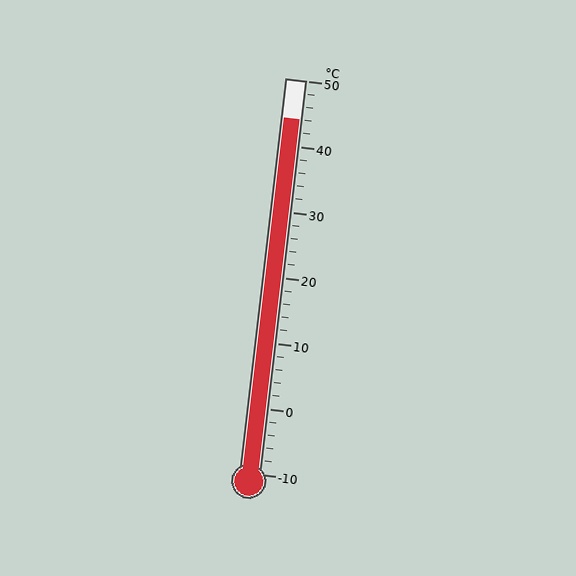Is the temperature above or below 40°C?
The temperature is above 40°C.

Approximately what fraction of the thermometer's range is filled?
The thermometer is filled to approximately 90% of its range.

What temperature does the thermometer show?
The thermometer shows approximately 44°C.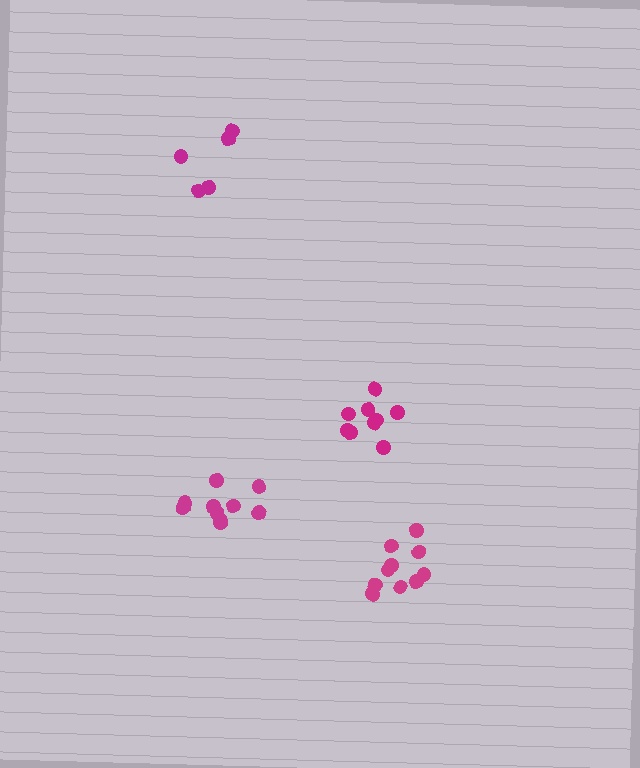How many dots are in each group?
Group 1: 9 dots, Group 2: 10 dots, Group 3: 5 dots, Group 4: 11 dots (35 total).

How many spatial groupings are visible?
There are 4 spatial groupings.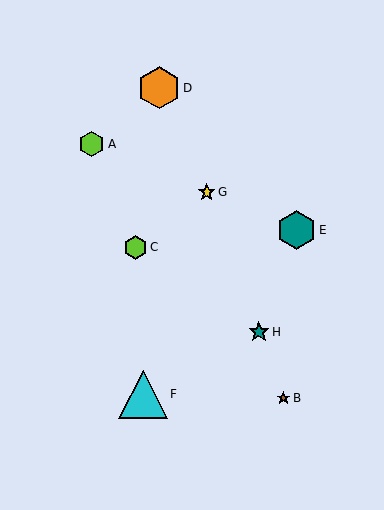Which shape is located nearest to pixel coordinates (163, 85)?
The orange hexagon (labeled D) at (159, 88) is nearest to that location.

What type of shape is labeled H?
Shape H is a teal star.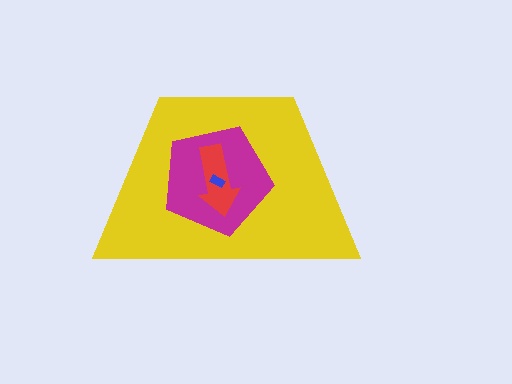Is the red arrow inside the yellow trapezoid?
Yes.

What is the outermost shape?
The yellow trapezoid.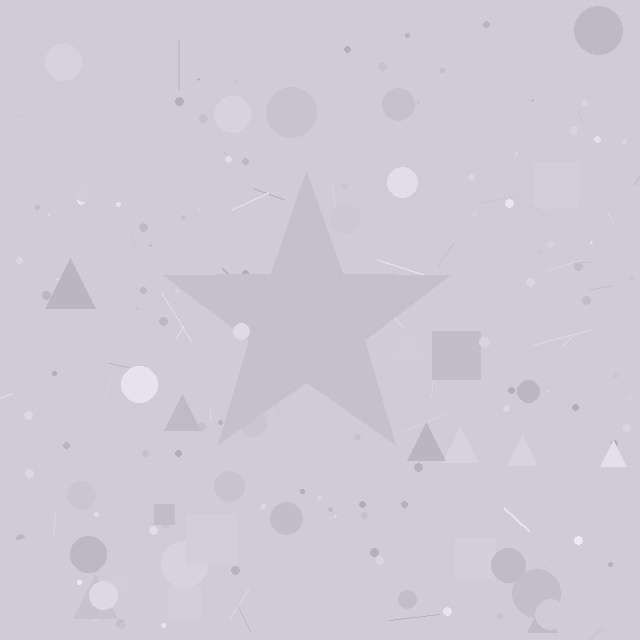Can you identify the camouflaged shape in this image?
The camouflaged shape is a star.